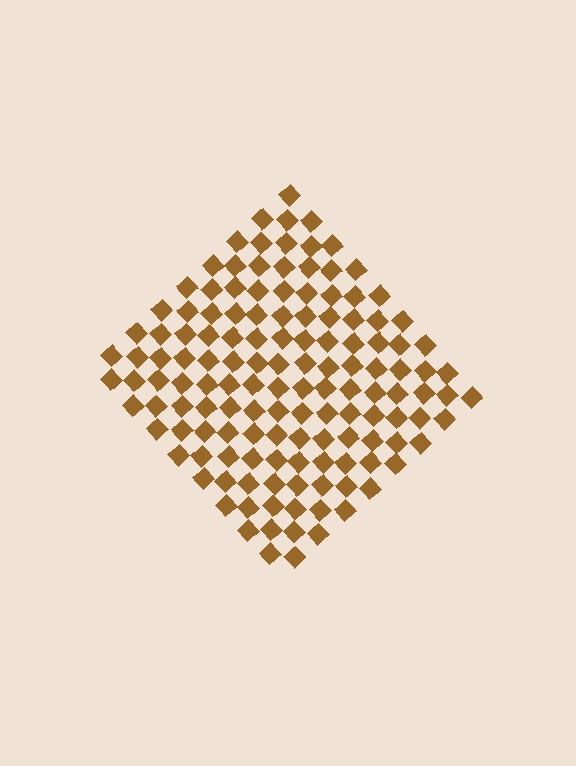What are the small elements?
The small elements are diamonds.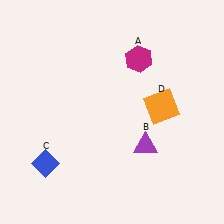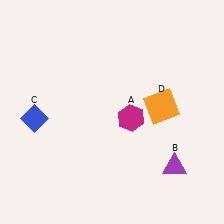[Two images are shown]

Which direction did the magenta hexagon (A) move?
The magenta hexagon (A) moved down.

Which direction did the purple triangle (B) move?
The purple triangle (B) moved right.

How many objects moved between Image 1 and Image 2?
3 objects moved between the two images.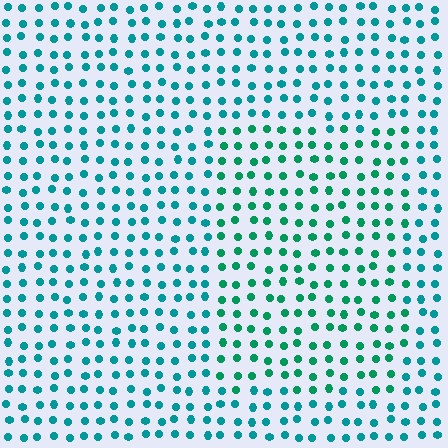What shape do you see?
I see a rectangle.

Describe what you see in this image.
The image is filled with small teal elements in a uniform arrangement. A rectangle-shaped region is visible where the elements are tinted to a slightly different hue, forming a subtle color boundary.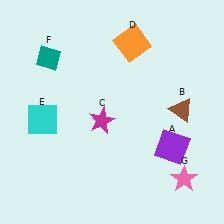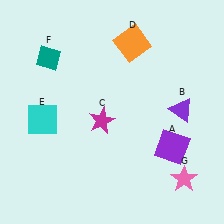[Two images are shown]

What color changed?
The triangle (B) changed from brown in Image 1 to purple in Image 2.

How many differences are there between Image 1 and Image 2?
There is 1 difference between the two images.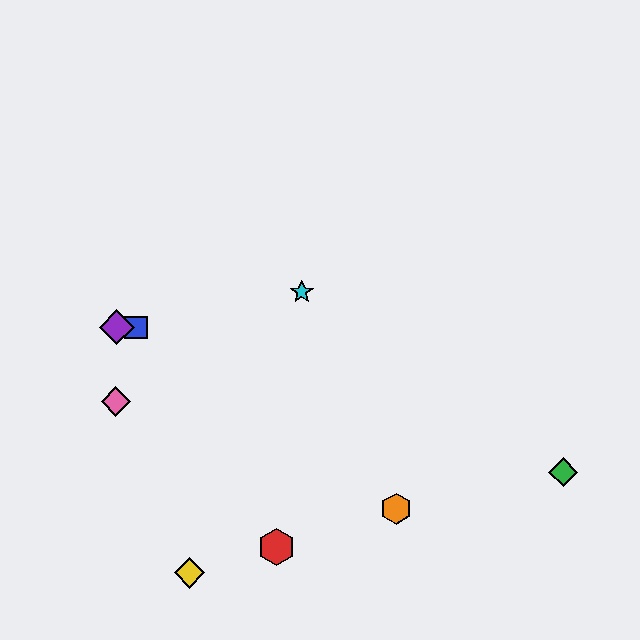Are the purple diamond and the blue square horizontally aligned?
Yes, both are at y≈327.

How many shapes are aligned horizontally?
2 shapes (the blue square, the purple diamond) are aligned horizontally.